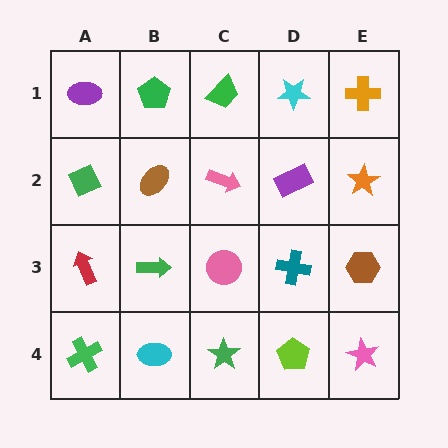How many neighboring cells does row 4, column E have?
2.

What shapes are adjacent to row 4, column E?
A brown hexagon (row 3, column E), a lime pentagon (row 4, column D).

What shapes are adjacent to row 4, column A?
A red arrow (row 3, column A), a cyan ellipse (row 4, column B).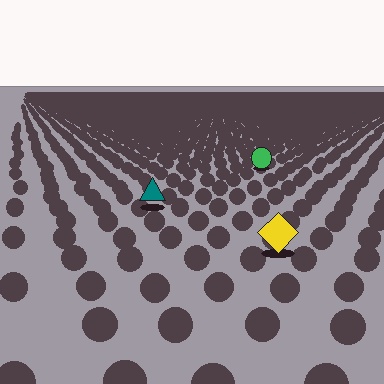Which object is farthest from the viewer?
The green circle is farthest from the viewer. It appears smaller and the ground texture around it is denser.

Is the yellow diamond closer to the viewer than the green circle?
Yes. The yellow diamond is closer — you can tell from the texture gradient: the ground texture is coarser near it.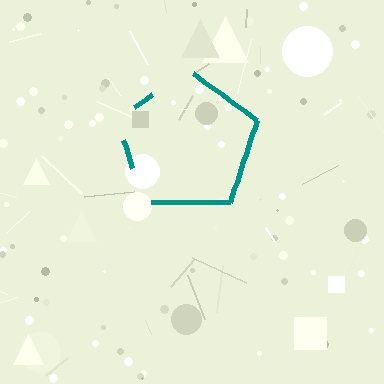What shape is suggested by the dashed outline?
The dashed outline suggests a pentagon.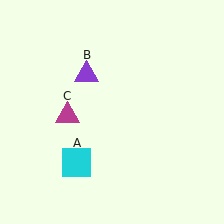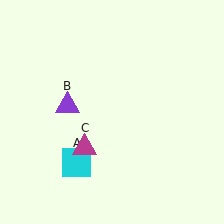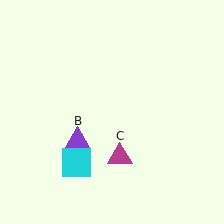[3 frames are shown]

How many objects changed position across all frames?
2 objects changed position: purple triangle (object B), magenta triangle (object C).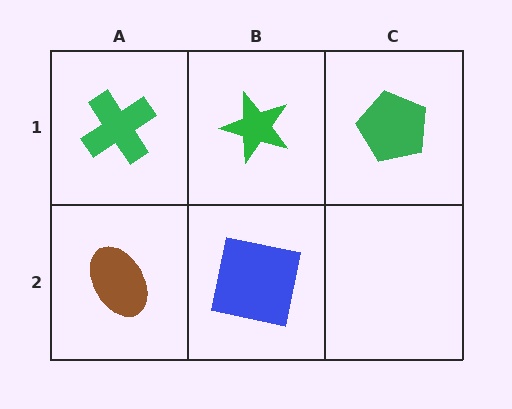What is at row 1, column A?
A green cross.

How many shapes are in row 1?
3 shapes.